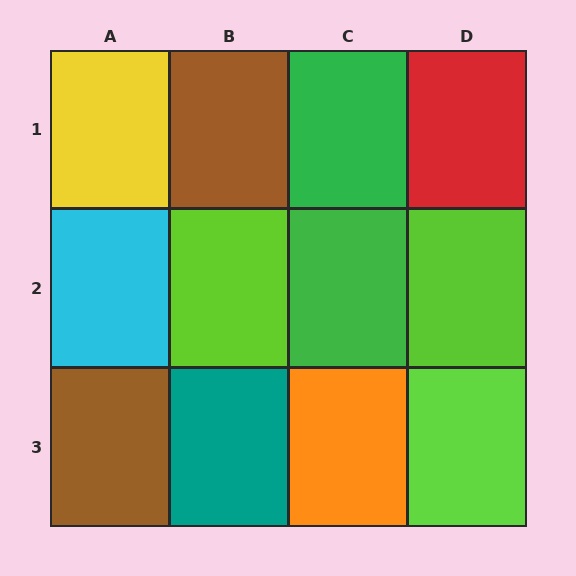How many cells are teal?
1 cell is teal.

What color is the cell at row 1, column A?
Yellow.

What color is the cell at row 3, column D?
Lime.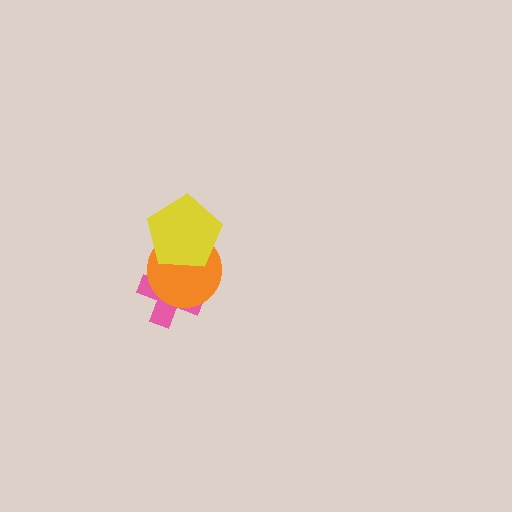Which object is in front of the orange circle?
The yellow pentagon is in front of the orange circle.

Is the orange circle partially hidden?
Yes, it is partially covered by another shape.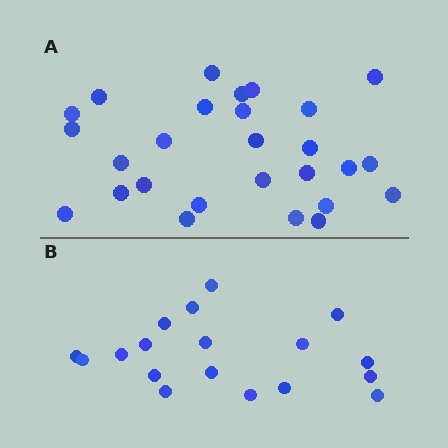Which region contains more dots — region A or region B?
Region A (the top region) has more dots.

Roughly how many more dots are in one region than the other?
Region A has roughly 8 or so more dots than region B.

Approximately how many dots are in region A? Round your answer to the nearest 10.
About 30 dots. (The exact count is 27, which rounds to 30.)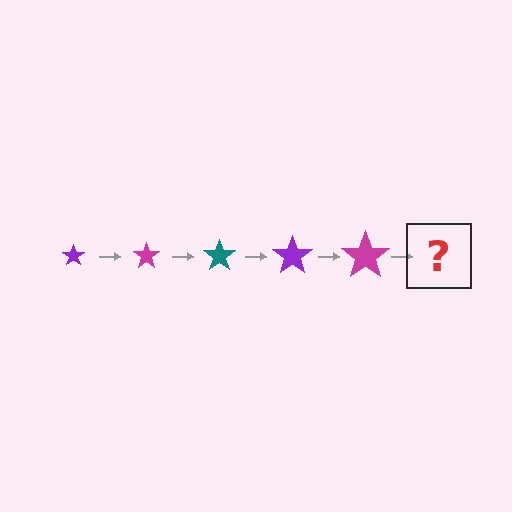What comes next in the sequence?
The next element should be a teal star, larger than the previous one.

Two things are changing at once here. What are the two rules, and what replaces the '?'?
The two rules are that the star grows larger each step and the color cycles through purple, magenta, and teal. The '?' should be a teal star, larger than the previous one.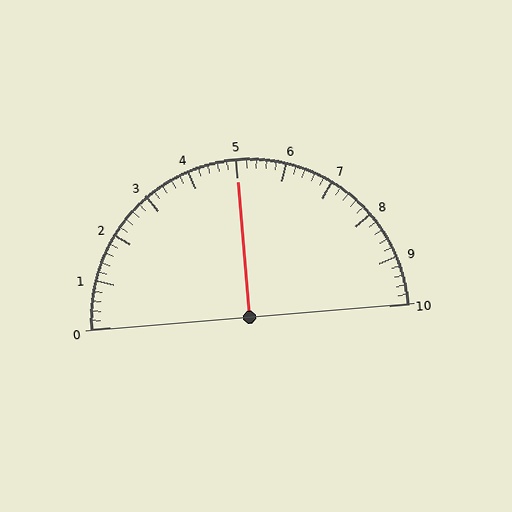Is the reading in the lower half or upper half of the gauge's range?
The reading is in the upper half of the range (0 to 10).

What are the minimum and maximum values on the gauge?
The gauge ranges from 0 to 10.